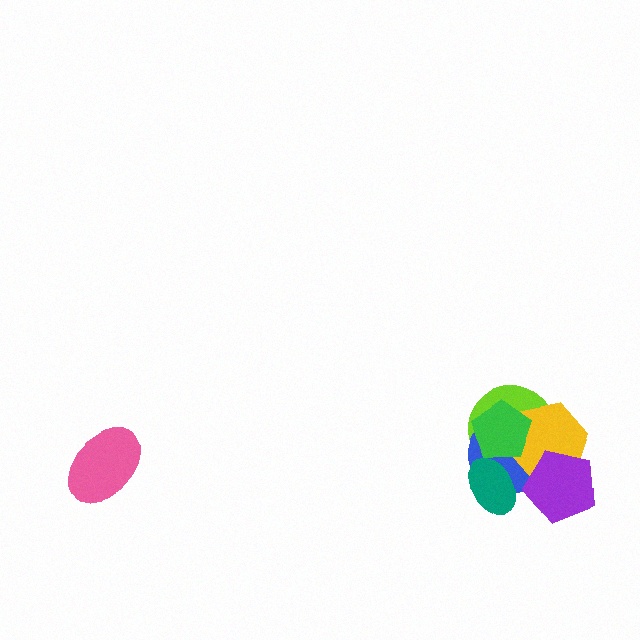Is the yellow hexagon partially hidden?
Yes, it is partially covered by another shape.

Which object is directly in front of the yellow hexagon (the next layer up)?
The purple pentagon is directly in front of the yellow hexagon.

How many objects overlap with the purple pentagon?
2 objects overlap with the purple pentagon.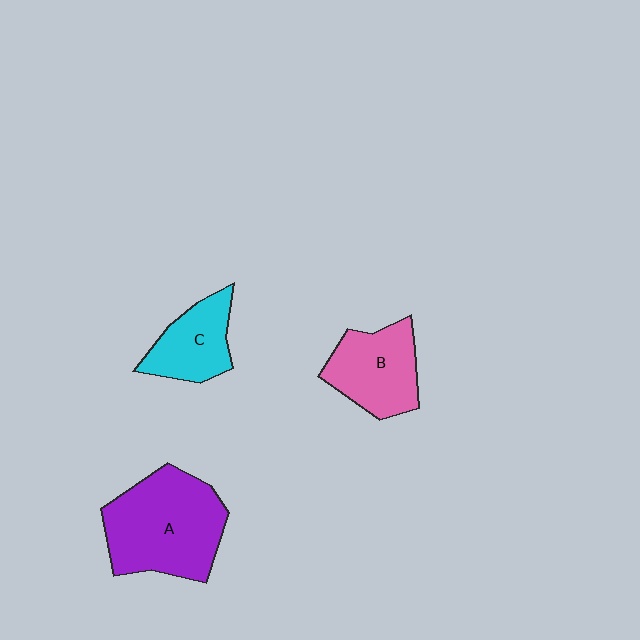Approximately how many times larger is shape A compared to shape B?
Approximately 1.6 times.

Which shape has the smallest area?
Shape C (cyan).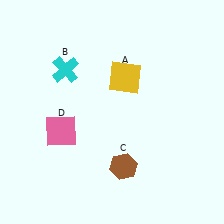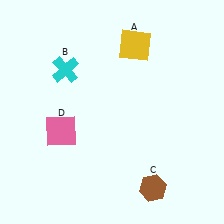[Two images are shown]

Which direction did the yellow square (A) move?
The yellow square (A) moved up.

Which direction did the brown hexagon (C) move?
The brown hexagon (C) moved right.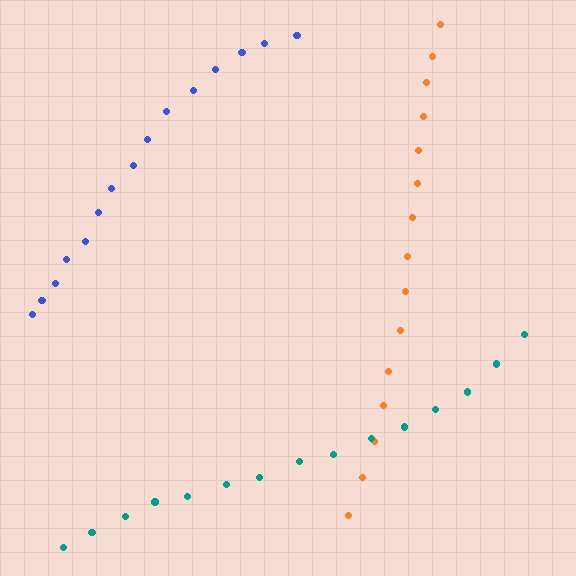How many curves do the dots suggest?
There are 3 distinct paths.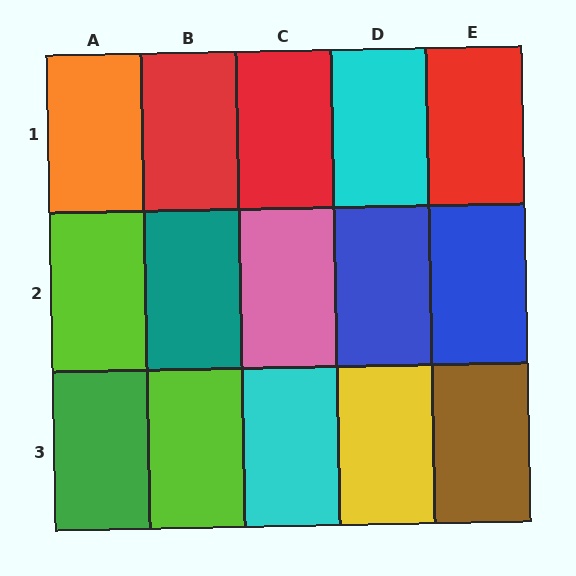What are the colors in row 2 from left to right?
Lime, teal, pink, blue, blue.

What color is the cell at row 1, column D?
Cyan.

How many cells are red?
3 cells are red.